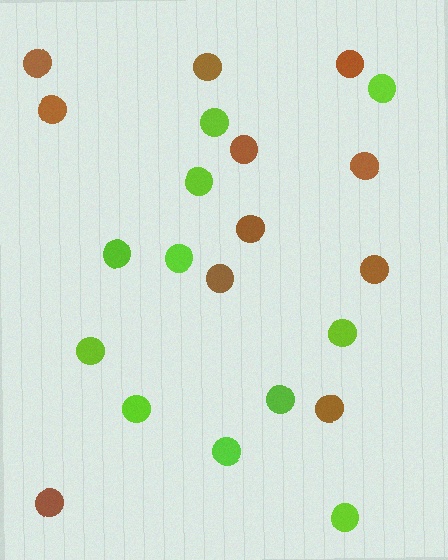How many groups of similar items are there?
There are 2 groups: one group of brown circles (11) and one group of lime circles (11).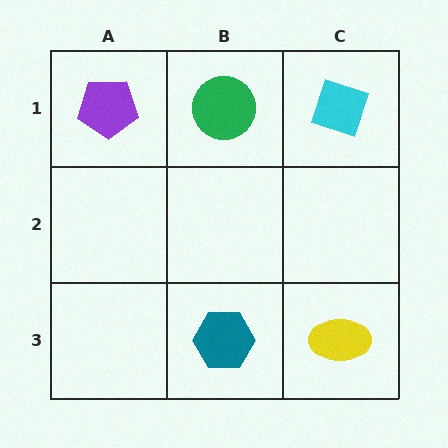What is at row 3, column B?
A teal hexagon.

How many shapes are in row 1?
3 shapes.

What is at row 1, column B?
A green circle.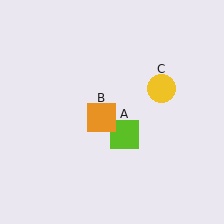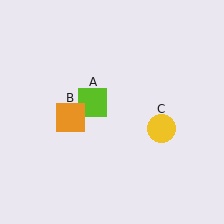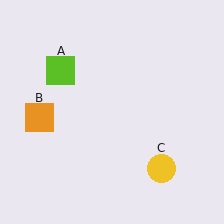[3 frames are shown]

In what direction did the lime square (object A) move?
The lime square (object A) moved up and to the left.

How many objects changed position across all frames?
3 objects changed position: lime square (object A), orange square (object B), yellow circle (object C).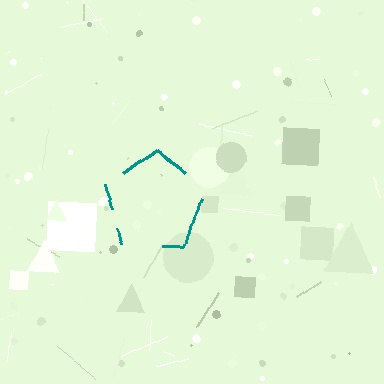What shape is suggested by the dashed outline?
The dashed outline suggests a pentagon.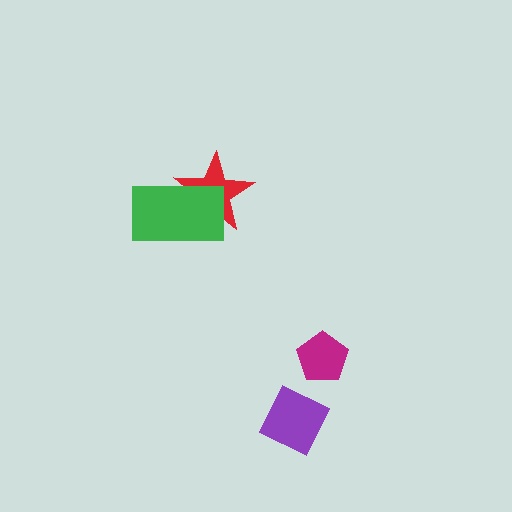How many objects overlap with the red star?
1 object overlaps with the red star.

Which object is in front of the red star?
The green rectangle is in front of the red star.